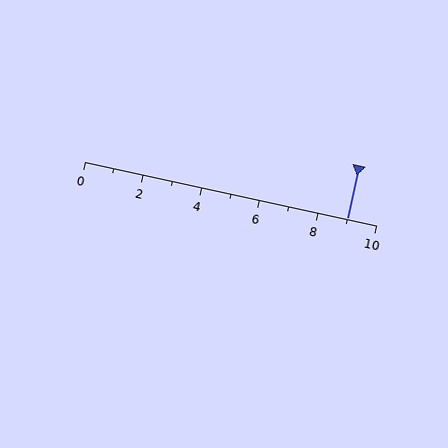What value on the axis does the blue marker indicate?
The marker indicates approximately 9.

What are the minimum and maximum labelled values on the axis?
The axis runs from 0 to 10.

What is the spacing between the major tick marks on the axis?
The major ticks are spaced 2 apart.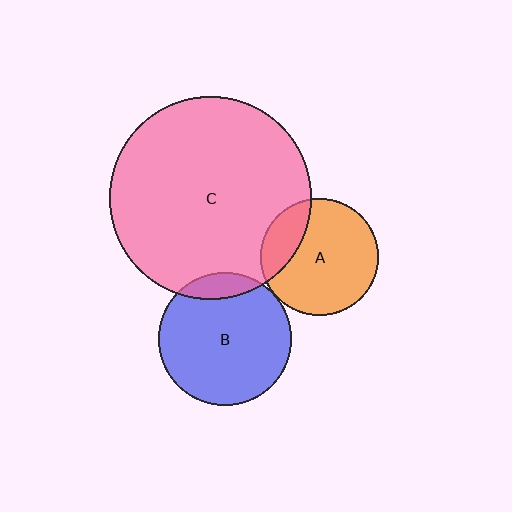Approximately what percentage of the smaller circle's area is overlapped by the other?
Approximately 20%.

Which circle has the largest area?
Circle C (pink).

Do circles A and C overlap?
Yes.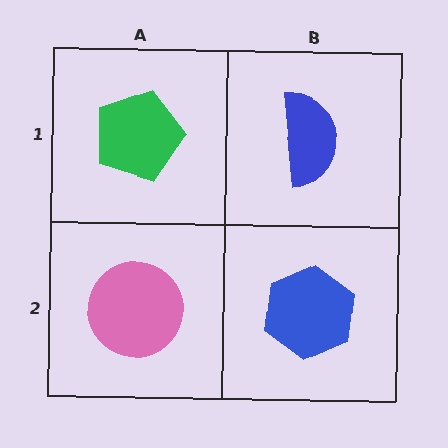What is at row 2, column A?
A pink circle.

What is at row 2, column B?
A blue hexagon.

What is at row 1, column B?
A blue semicircle.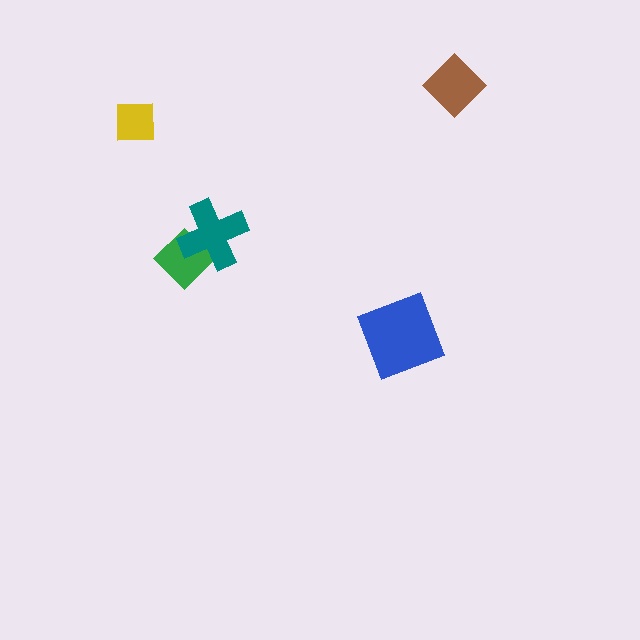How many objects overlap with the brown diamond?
0 objects overlap with the brown diamond.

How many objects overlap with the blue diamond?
0 objects overlap with the blue diamond.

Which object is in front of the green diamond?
The teal cross is in front of the green diamond.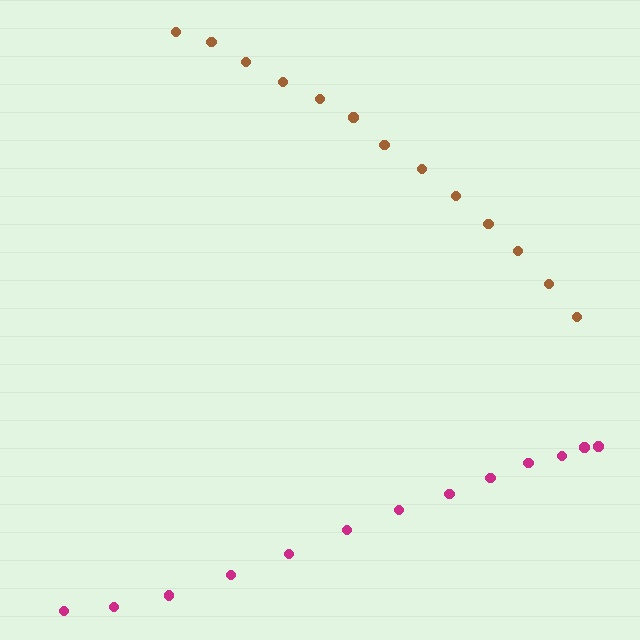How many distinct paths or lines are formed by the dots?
There are 2 distinct paths.